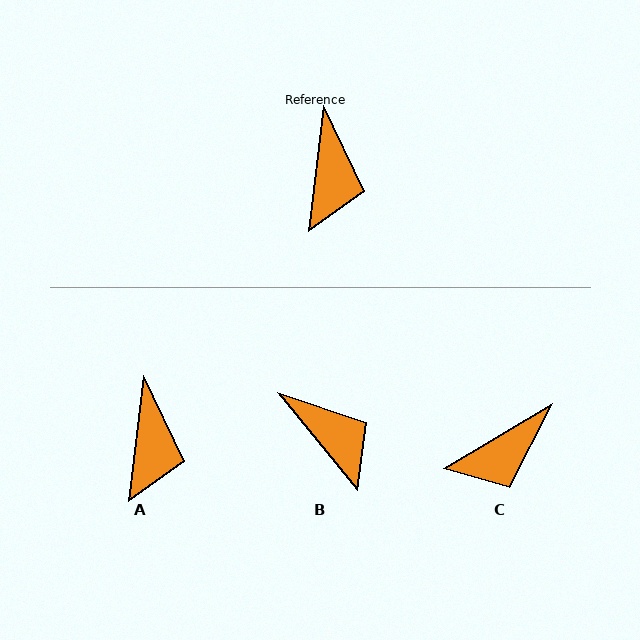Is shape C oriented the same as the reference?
No, it is off by about 52 degrees.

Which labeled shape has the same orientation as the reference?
A.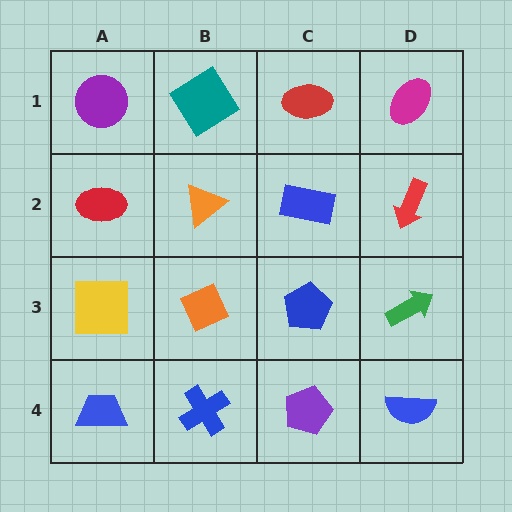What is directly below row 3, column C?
A purple pentagon.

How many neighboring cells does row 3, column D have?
3.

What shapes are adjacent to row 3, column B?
An orange triangle (row 2, column B), a blue cross (row 4, column B), a yellow square (row 3, column A), a blue pentagon (row 3, column C).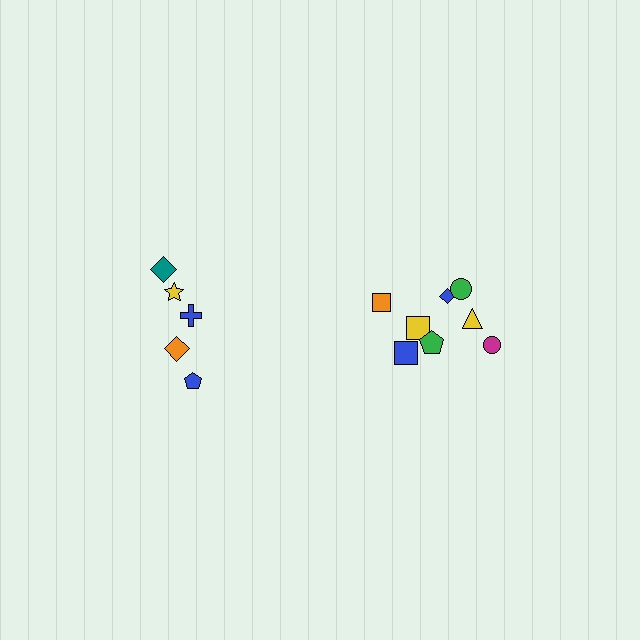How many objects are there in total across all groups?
There are 13 objects.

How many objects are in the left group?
There are 5 objects.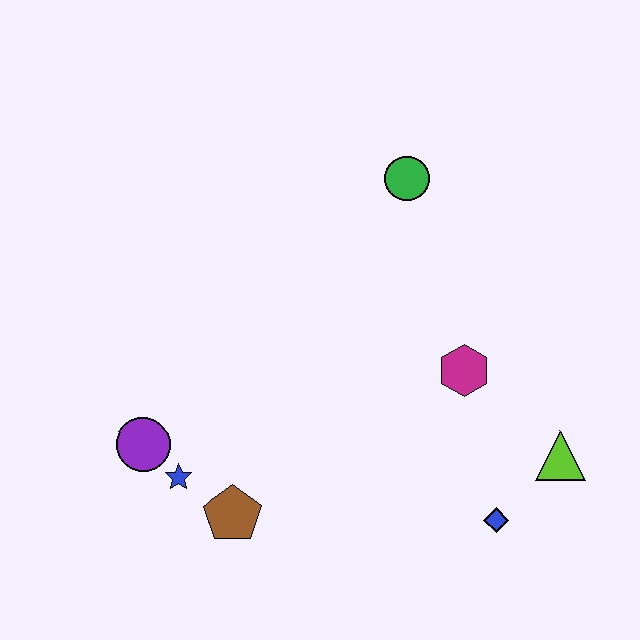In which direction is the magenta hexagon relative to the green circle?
The magenta hexagon is below the green circle.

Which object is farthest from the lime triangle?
The purple circle is farthest from the lime triangle.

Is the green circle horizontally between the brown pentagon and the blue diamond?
Yes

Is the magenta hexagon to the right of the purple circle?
Yes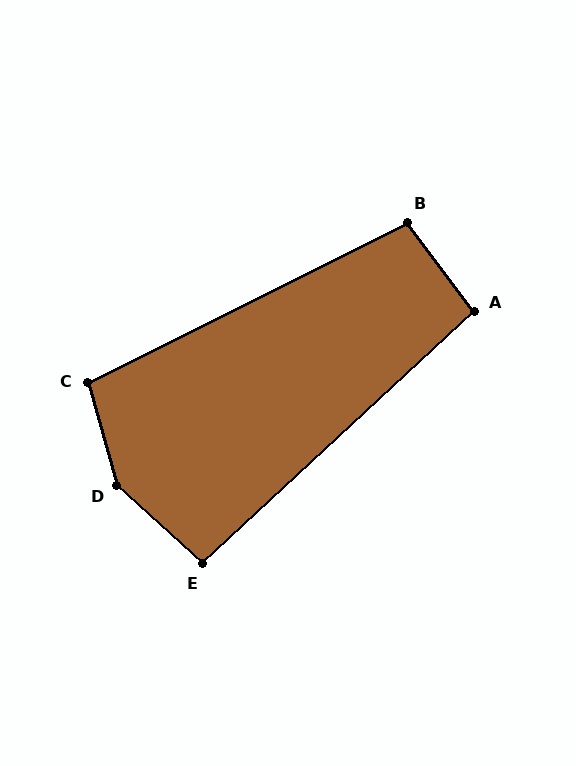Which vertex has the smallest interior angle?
E, at approximately 95 degrees.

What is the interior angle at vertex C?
Approximately 101 degrees (obtuse).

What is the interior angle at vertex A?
Approximately 96 degrees (obtuse).